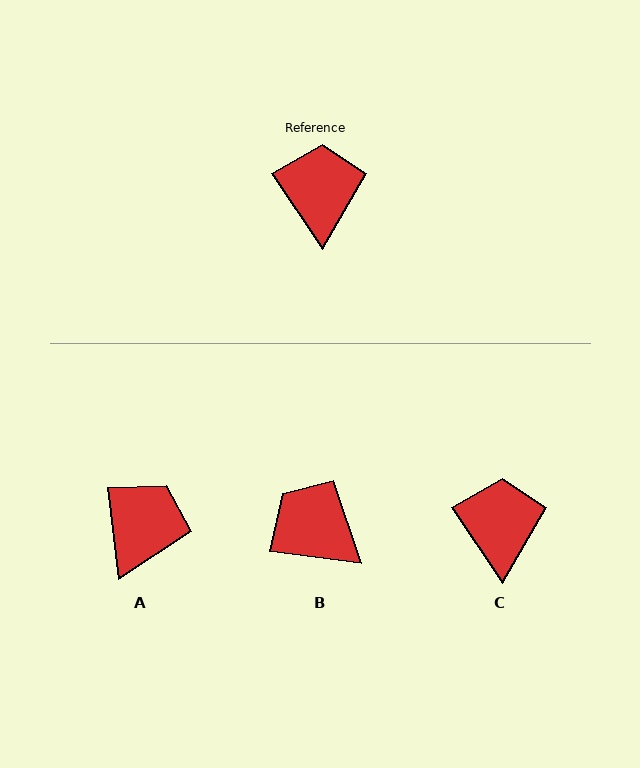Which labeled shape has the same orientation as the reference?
C.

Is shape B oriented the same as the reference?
No, it is off by about 48 degrees.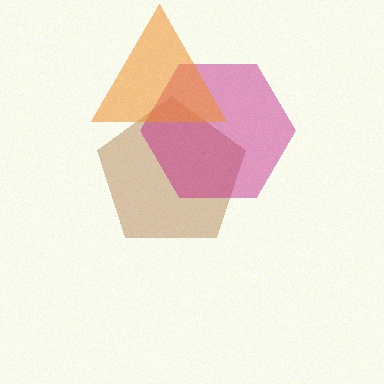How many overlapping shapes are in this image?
There are 3 overlapping shapes in the image.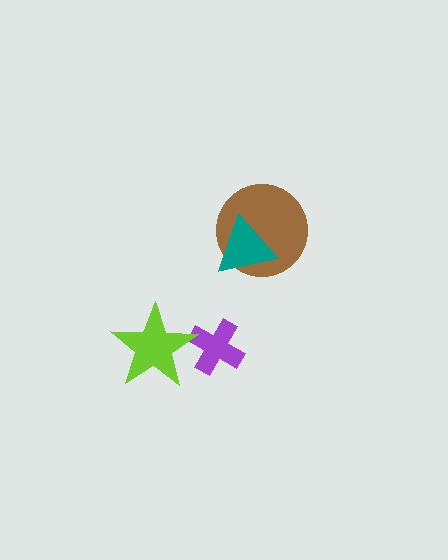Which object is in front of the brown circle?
The teal triangle is in front of the brown circle.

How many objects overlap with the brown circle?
1 object overlaps with the brown circle.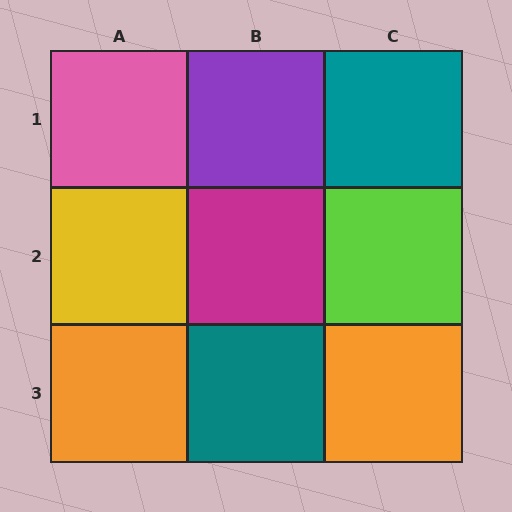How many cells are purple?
1 cell is purple.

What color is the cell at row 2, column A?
Yellow.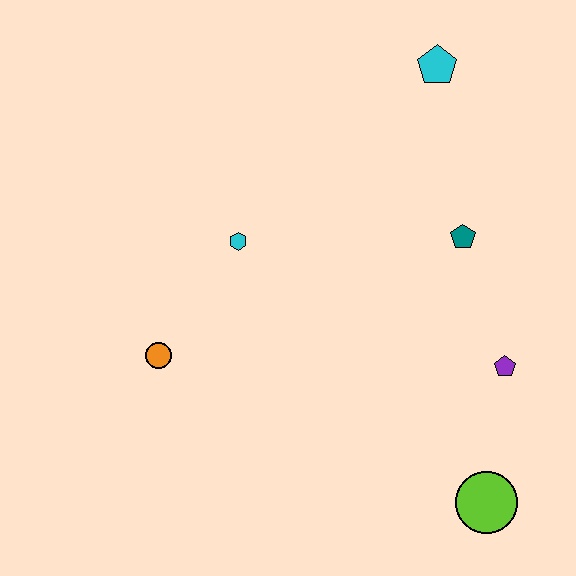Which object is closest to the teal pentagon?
The purple pentagon is closest to the teal pentagon.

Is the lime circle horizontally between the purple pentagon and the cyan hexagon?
Yes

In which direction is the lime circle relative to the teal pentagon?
The lime circle is below the teal pentagon.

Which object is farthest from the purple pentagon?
The orange circle is farthest from the purple pentagon.